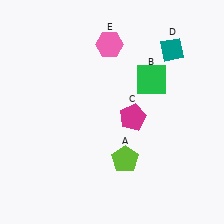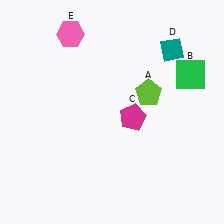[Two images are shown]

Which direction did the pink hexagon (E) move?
The pink hexagon (E) moved left.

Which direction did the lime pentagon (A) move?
The lime pentagon (A) moved up.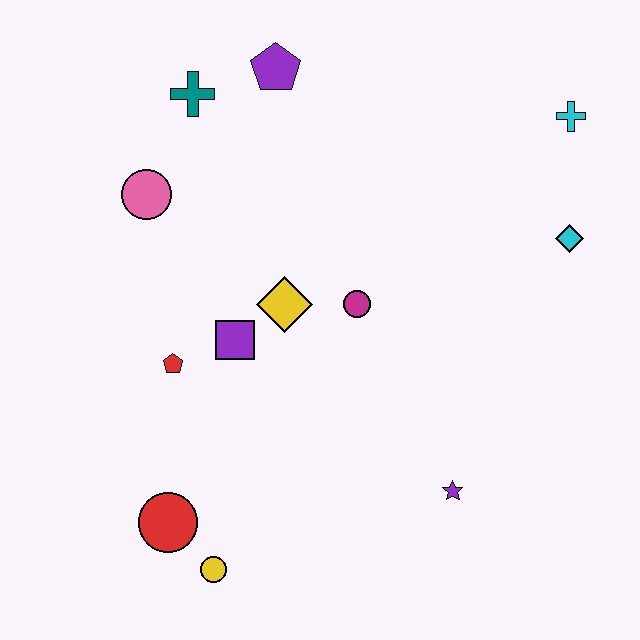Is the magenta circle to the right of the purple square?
Yes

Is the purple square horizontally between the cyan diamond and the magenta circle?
No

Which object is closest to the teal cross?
The purple pentagon is closest to the teal cross.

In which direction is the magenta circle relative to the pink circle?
The magenta circle is to the right of the pink circle.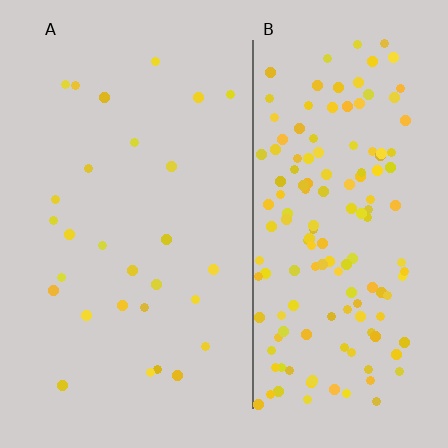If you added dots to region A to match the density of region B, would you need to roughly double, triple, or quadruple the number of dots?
Approximately quadruple.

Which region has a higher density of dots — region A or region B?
B (the right).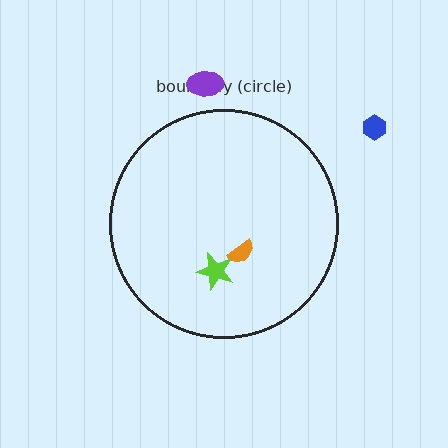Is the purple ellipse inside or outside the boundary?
Outside.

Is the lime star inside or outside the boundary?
Inside.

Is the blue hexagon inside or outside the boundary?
Outside.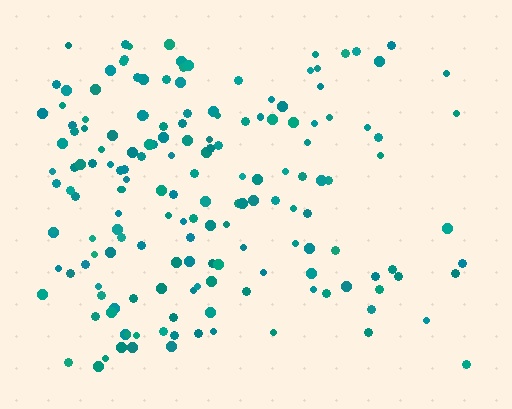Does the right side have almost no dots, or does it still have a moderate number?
Still a moderate number, just noticeably fewer than the left.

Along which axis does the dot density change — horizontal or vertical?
Horizontal.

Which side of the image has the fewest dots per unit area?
The right.